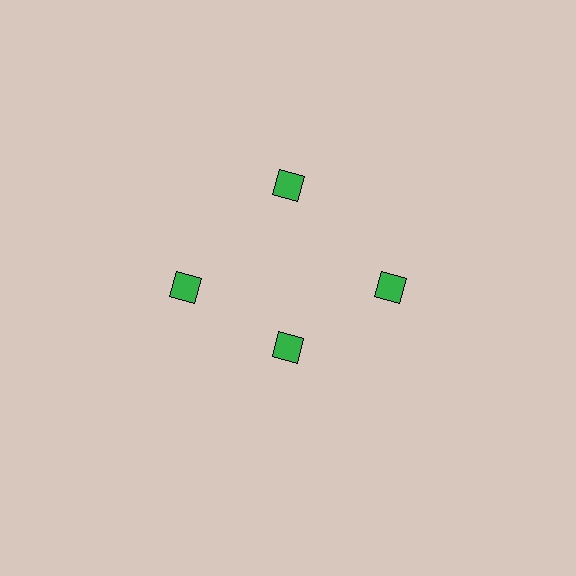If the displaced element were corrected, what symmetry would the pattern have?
It would have 4-fold rotational symmetry — the pattern would map onto itself every 90 degrees.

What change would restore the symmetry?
The symmetry would be restored by moving it outward, back onto the ring so that all 4 diamonds sit at equal angles and equal distance from the center.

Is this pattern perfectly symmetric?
No. The 4 green diamonds are arranged in a ring, but one element near the 6 o'clock position is pulled inward toward the center, breaking the 4-fold rotational symmetry.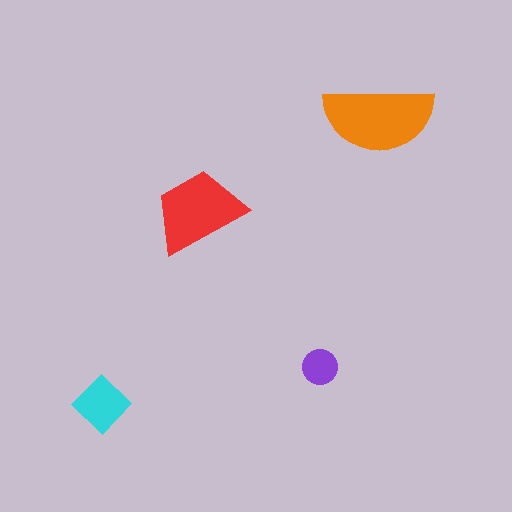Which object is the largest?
The orange semicircle.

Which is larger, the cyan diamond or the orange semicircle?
The orange semicircle.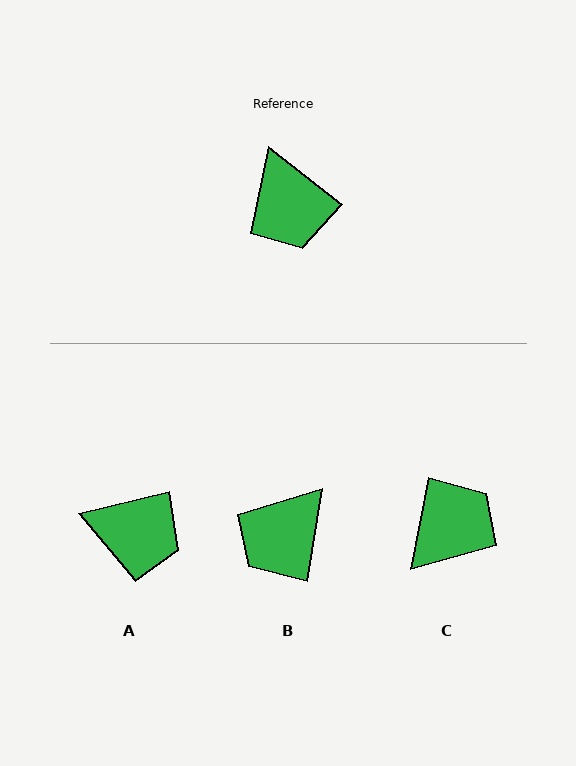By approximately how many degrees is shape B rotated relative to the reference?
Approximately 62 degrees clockwise.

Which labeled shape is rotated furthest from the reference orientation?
C, about 117 degrees away.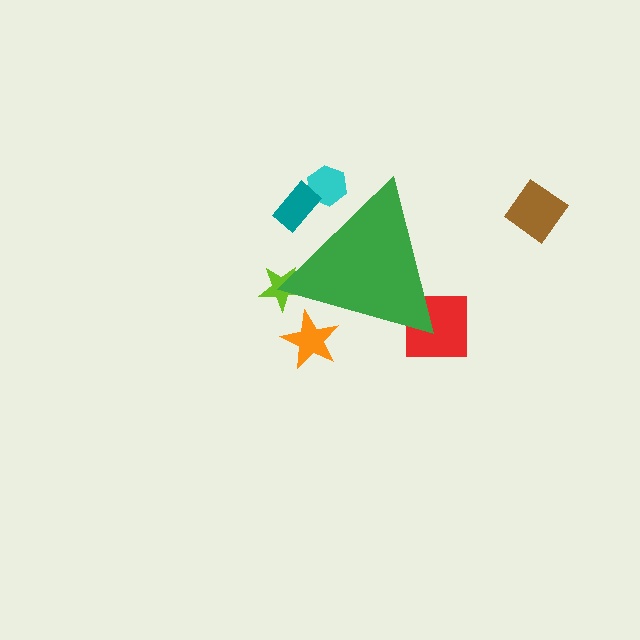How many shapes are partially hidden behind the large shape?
5 shapes are partially hidden.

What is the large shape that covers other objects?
A green triangle.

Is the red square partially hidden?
Yes, the red square is partially hidden behind the green triangle.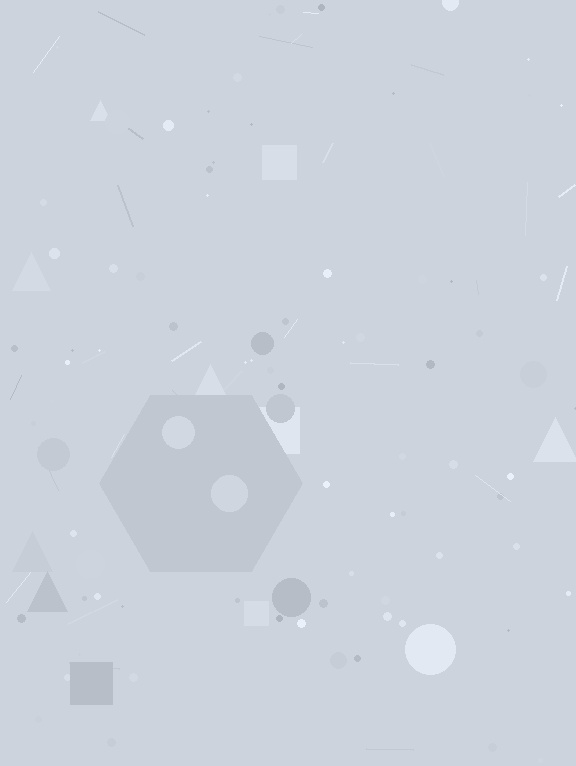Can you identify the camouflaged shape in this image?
The camouflaged shape is a hexagon.